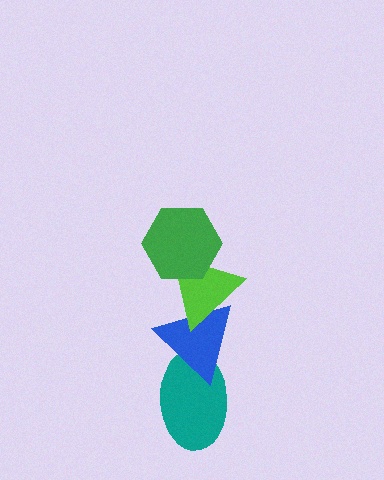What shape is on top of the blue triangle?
The lime triangle is on top of the blue triangle.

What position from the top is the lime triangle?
The lime triangle is 2nd from the top.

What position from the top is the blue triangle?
The blue triangle is 3rd from the top.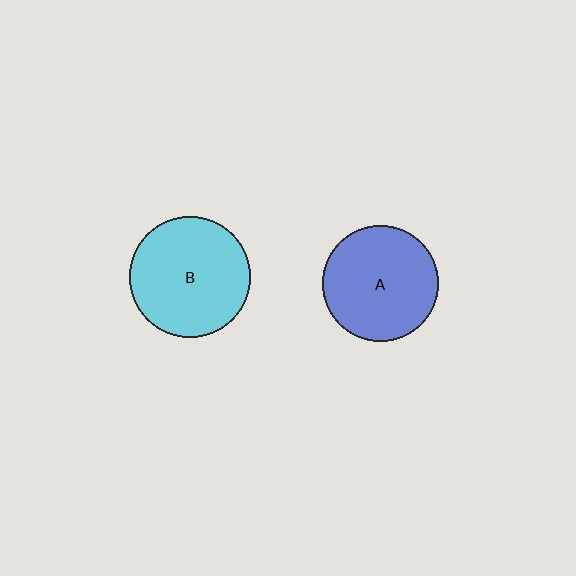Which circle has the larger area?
Circle B (cyan).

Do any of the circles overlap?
No, none of the circles overlap.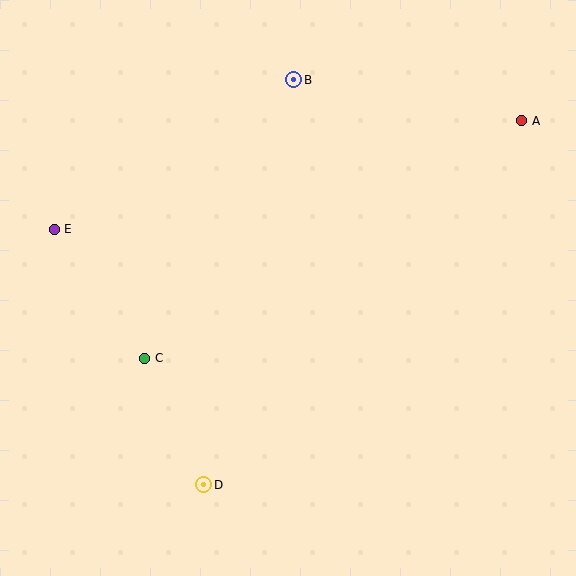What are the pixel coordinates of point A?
Point A is at (522, 121).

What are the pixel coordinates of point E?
Point E is at (54, 229).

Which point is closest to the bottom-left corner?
Point D is closest to the bottom-left corner.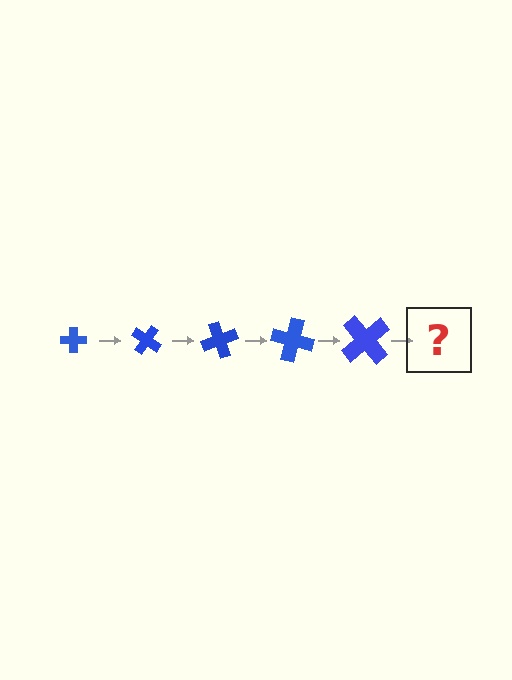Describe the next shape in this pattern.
It should be a cross, larger than the previous one and rotated 175 degrees from the start.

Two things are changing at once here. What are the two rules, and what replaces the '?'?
The two rules are that the cross grows larger each step and it rotates 35 degrees each step. The '?' should be a cross, larger than the previous one and rotated 175 degrees from the start.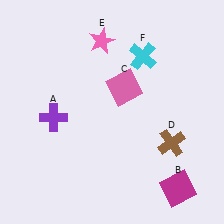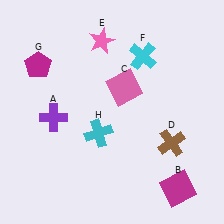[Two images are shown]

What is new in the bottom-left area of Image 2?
A cyan cross (H) was added in the bottom-left area of Image 2.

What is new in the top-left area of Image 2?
A magenta pentagon (G) was added in the top-left area of Image 2.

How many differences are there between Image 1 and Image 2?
There are 2 differences between the two images.